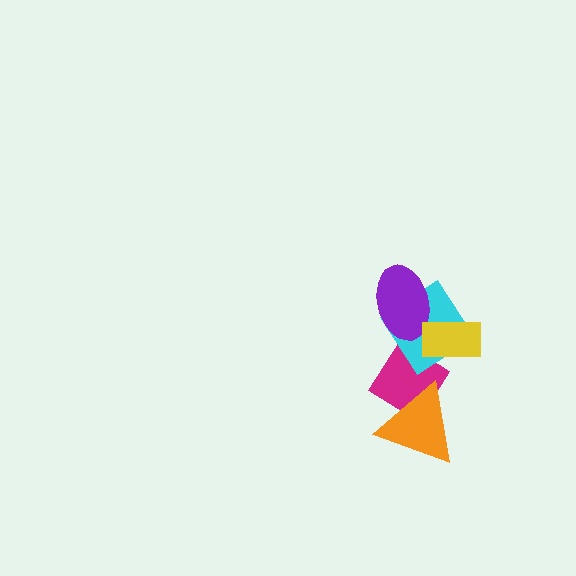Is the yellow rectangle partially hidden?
No, no other shape covers it.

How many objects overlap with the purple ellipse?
1 object overlaps with the purple ellipse.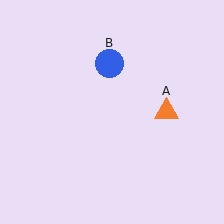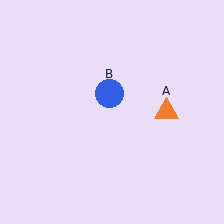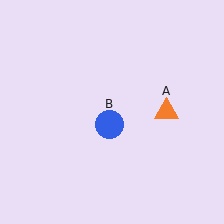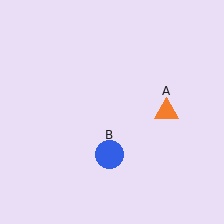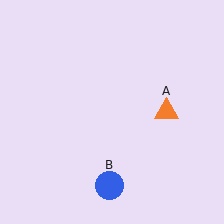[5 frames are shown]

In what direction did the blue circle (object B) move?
The blue circle (object B) moved down.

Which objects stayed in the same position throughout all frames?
Orange triangle (object A) remained stationary.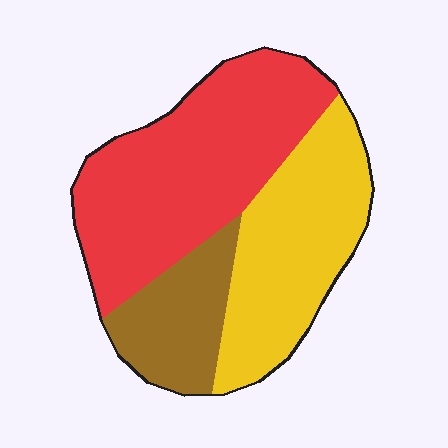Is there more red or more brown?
Red.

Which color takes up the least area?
Brown, at roughly 20%.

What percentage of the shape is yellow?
Yellow takes up between a quarter and a half of the shape.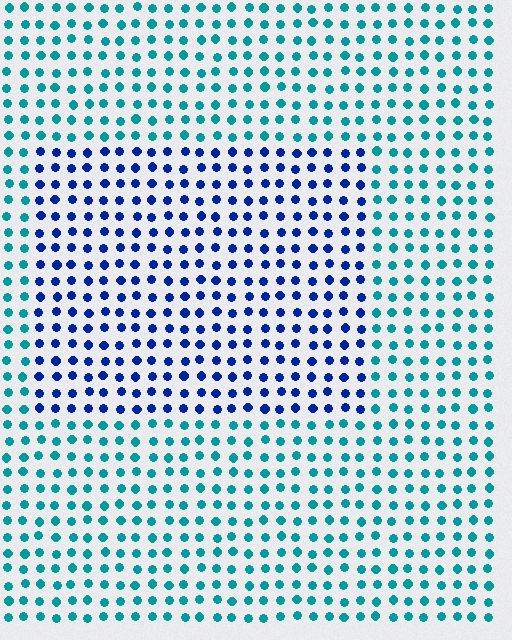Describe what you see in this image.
The image is filled with small teal elements in a uniform arrangement. A rectangle-shaped region is visible where the elements are tinted to a slightly different hue, forming a subtle color boundary.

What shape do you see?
I see a rectangle.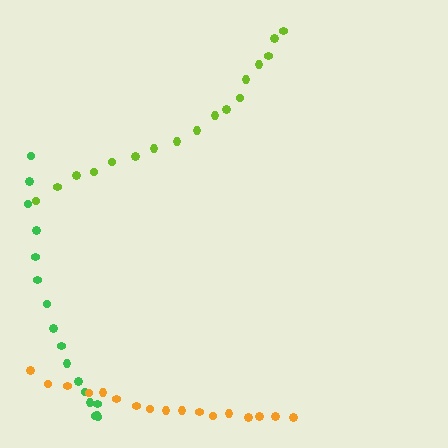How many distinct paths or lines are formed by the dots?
There are 3 distinct paths.